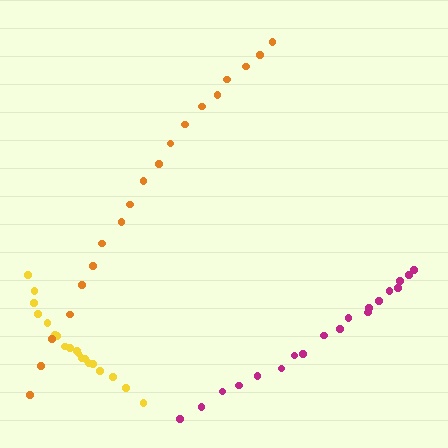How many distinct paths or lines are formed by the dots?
There are 3 distinct paths.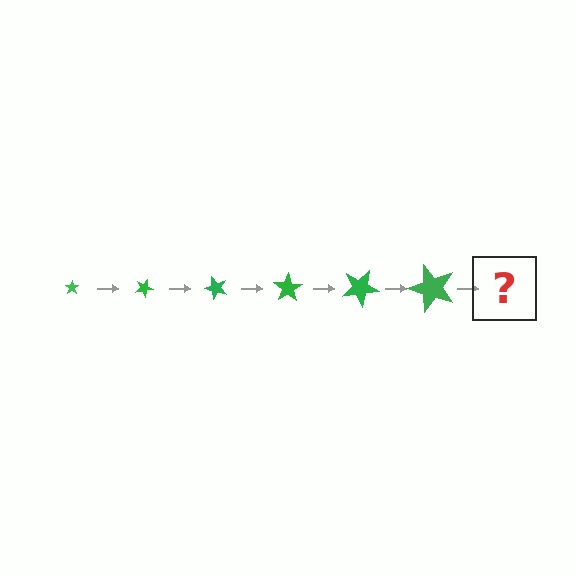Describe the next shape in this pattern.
It should be a star, larger than the previous one and rotated 150 degrees from the start.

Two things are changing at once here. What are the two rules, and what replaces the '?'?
The two rules are that the star grows larger each step and it rotates 25 degrees each step. The '?' should be a star, larger than the previous one and rotated 150 degrees from the start.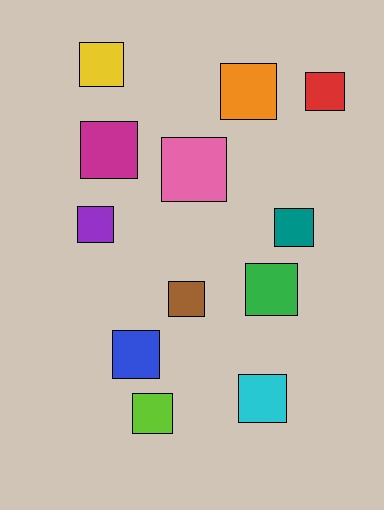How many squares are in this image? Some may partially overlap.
There are 12 squares.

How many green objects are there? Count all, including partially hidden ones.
There is 1 green object.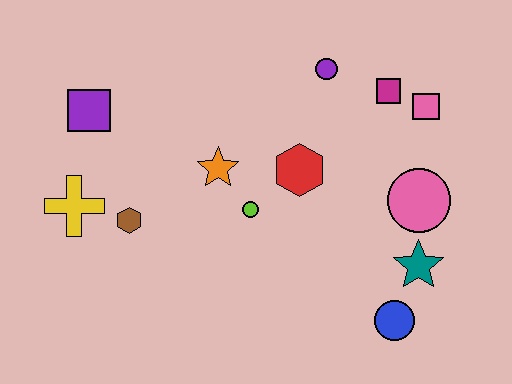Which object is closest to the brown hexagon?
The yellow cross is closest to the brown hexagon.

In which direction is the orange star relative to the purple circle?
The orange star is to the left of the purple circle.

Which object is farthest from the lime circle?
The pink square is farthest from the lime circle.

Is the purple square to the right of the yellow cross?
Yes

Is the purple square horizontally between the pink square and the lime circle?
No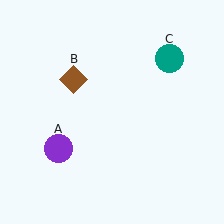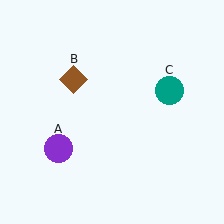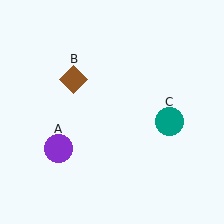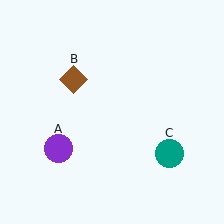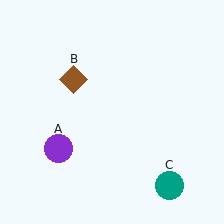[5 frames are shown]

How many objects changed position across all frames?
1 object changed position: teal circle (object C).